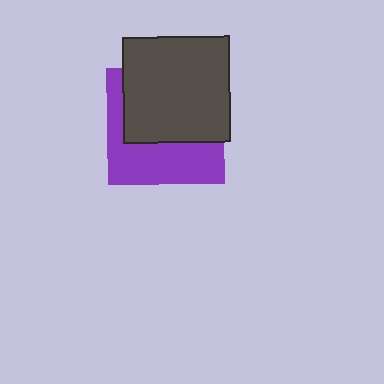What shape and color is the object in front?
The object in front is a dark gray square.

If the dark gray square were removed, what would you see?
You would see the complete purple square.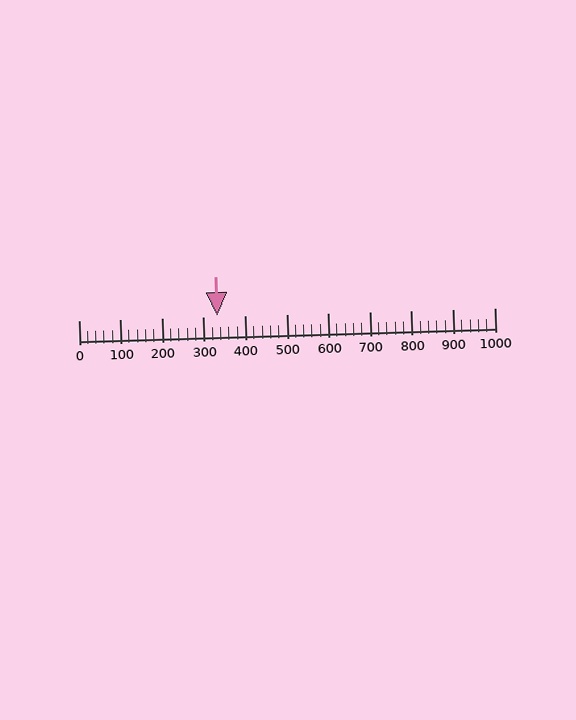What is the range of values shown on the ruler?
The ruler shows values from 0 to 1000.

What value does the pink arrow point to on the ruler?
The pink arrow points to approximately 332.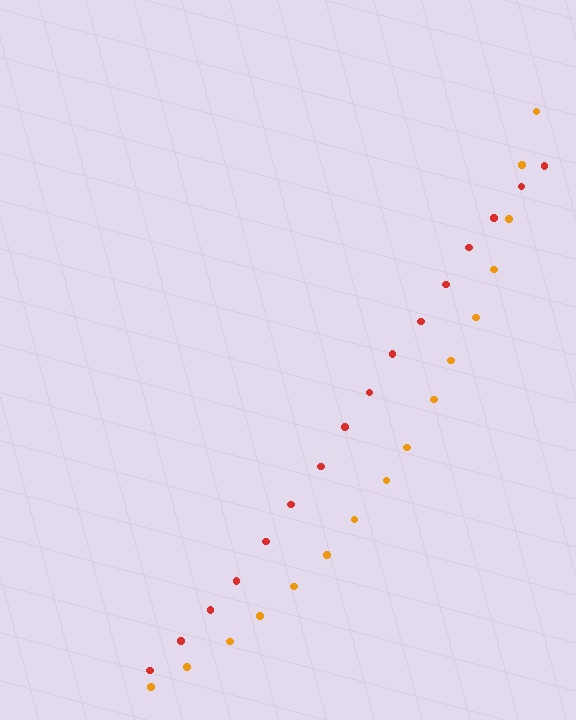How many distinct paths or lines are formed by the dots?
There are 2 distinct paths.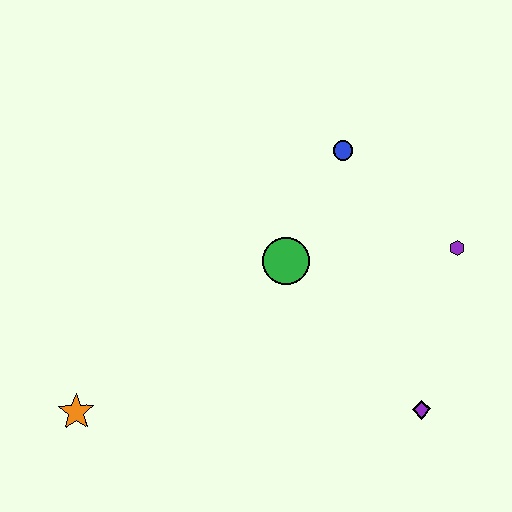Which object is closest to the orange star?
The green circle is closest to the orange star.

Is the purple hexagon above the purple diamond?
Yes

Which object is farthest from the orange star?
The purple hexagon is farthest from the orange star.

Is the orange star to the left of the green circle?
Yes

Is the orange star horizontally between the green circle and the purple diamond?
No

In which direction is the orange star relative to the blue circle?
The orange star is to the left of the blue circle.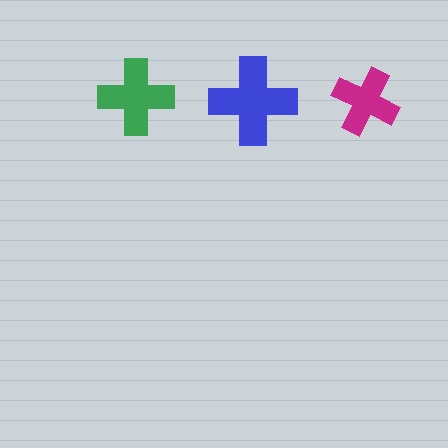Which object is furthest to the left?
The green cross is leftmost.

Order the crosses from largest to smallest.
the blue one, the green one, the magenta one.